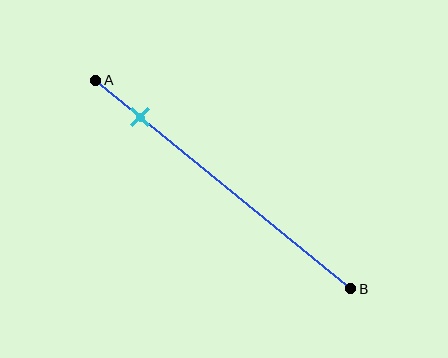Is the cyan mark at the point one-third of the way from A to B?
No, the mark is at about 20% from A, not at the 33% one-third point.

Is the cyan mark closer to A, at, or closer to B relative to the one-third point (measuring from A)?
The cyan mark is closer to point A than the one-third point of segment AB.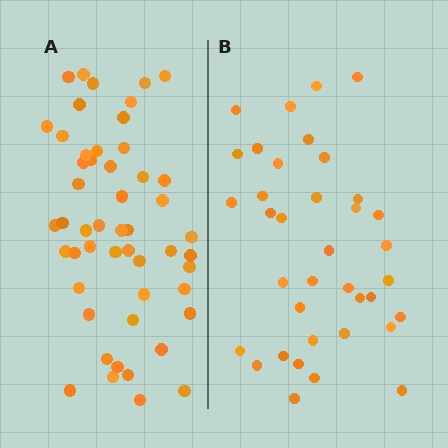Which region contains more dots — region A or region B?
Region A (the left region) has more dots.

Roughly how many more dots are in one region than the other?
Region A has approximately 15 more dots than region B.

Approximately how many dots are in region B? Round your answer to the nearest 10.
About 40 dots. (The exact count is 37, which rounds to 40.)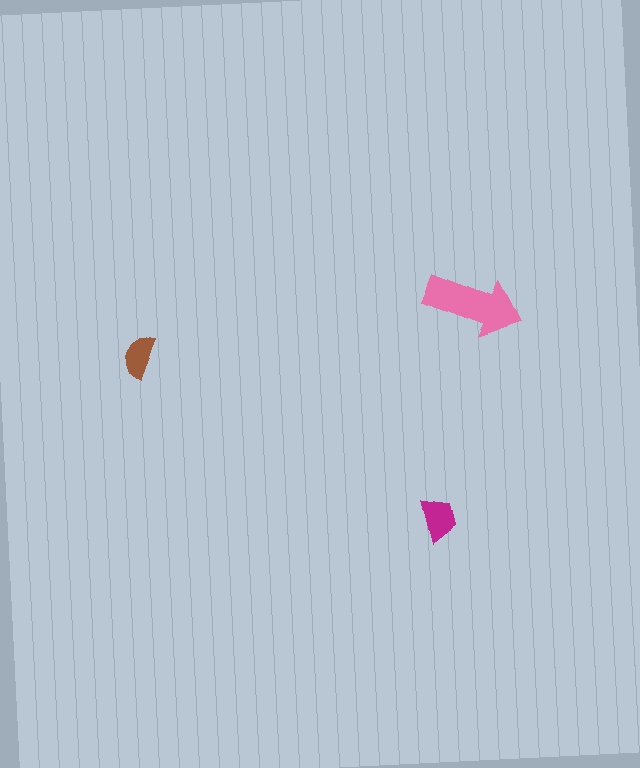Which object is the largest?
The pink arrow.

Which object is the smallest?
The brown semicircle.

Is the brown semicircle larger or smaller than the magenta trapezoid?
Smaller.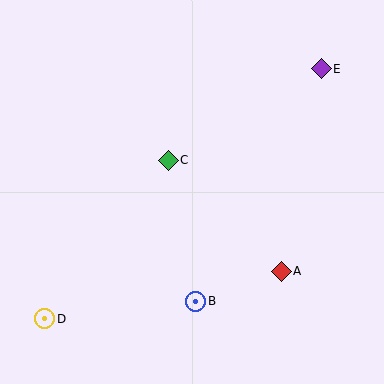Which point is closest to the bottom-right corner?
Point A is closest to the bottom-right corner.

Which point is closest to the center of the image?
Point C at (168, 160) is closest to the center.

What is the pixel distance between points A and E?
The distance between A and E is 206 pixels.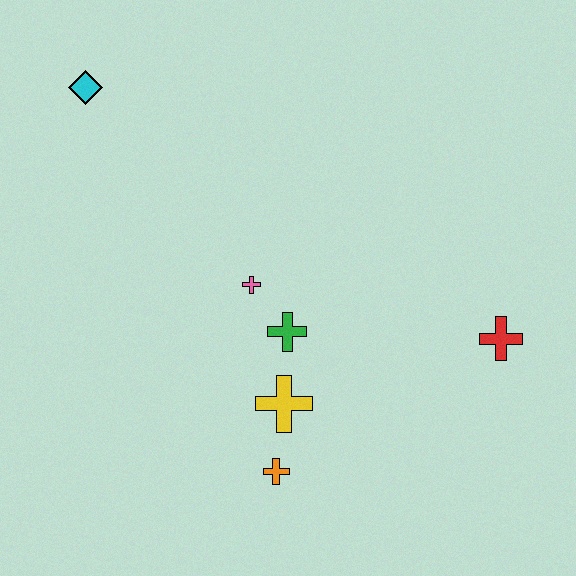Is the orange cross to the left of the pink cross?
No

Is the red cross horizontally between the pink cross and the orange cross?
No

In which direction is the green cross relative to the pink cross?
The green cross is below the pink cross.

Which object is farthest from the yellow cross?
The cyan diamond is farthest from the yellow cross.